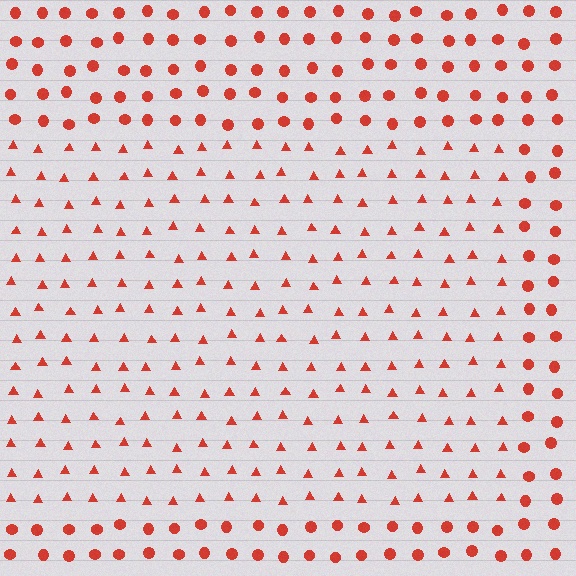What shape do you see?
I see a rectangle.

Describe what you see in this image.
The image is filled with small red elements arranged in a uniform grid. A rectangle-shaped region contains triangles, while the surrounding area contains circles. The boundary is defined purely by the change in element shape.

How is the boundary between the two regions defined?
The boundary is defined by a change in element shape: triangles inside vs. circles outside. All elements share the same color and spacing.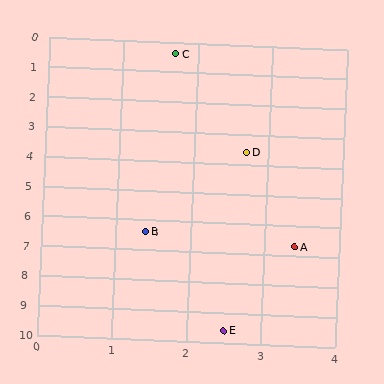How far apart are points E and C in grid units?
Points E and C are about 9.2 grid units apart.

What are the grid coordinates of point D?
Point D is at approximately (2.7, 3.6).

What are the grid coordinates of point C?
Point C is at approximately (1.7, 0.4).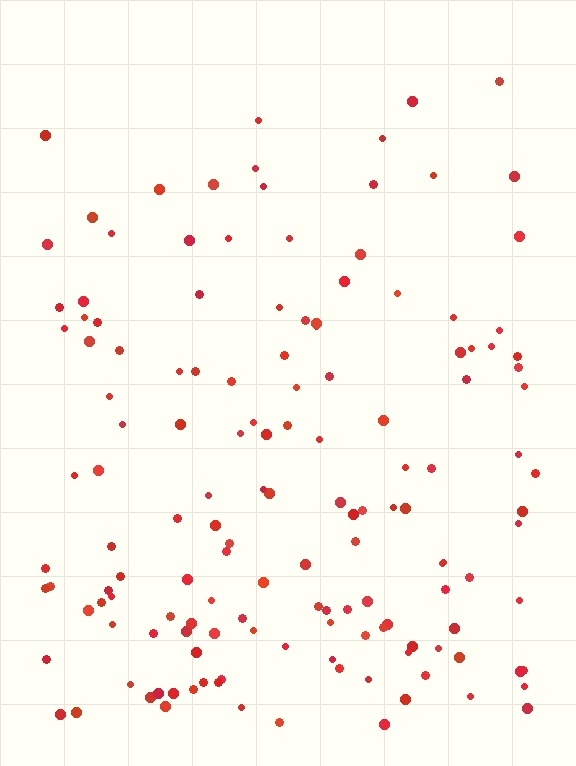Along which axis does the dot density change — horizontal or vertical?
Vertical.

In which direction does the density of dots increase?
From top to bottom, with the bottom side densest.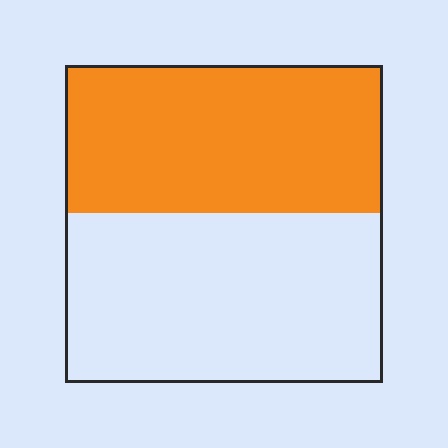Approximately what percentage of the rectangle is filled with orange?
Approximately 45%.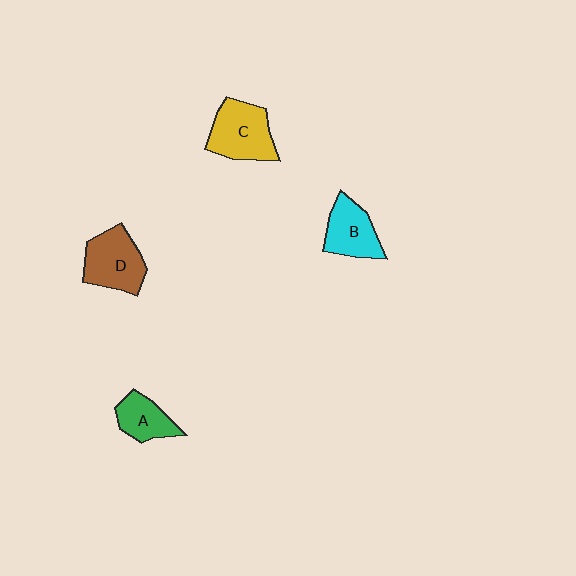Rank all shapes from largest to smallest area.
From largest to smallest: C (yellow), D (brown), B (cyan), A (green).